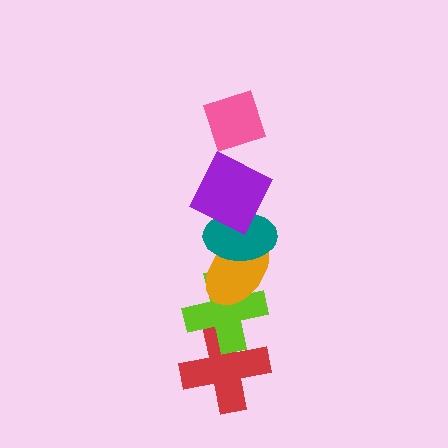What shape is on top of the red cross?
The lime cross is on top of the red cross.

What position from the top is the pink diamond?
The pink diamond is 1st from the top.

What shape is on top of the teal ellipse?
The purple square is on top of the teal ellipse.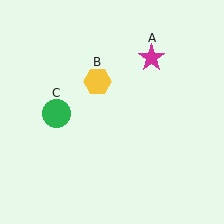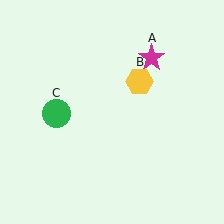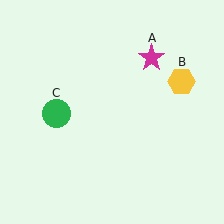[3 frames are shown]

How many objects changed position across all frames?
1 object changed position: yellow hexagon (object B).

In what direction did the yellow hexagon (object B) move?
The yellow hexagon (object B) moved right.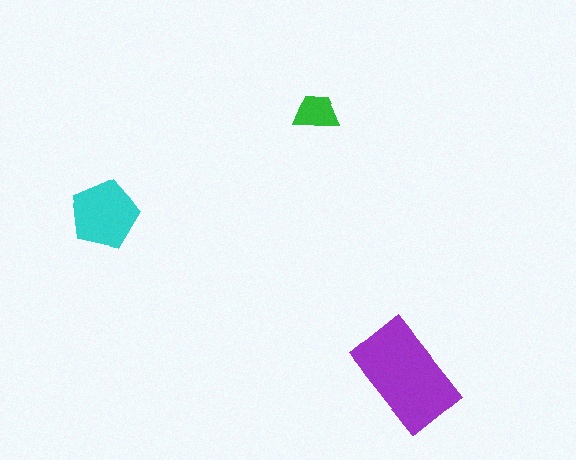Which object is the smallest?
The green trapezoid.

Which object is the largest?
The purple rectangle.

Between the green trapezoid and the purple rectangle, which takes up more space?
The purple rectangle.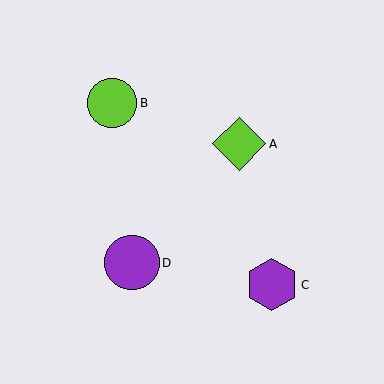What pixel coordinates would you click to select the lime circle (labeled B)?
Click at (112, 103) to select the lime circle B.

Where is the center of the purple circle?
The center of the purple circle is at (132, 263).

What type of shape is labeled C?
Shape C is a purple hexagon.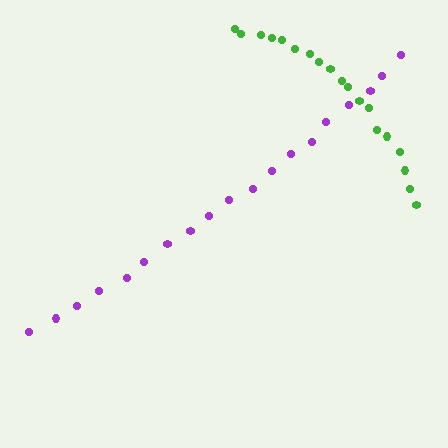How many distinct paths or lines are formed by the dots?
There are 2 distinct paths.